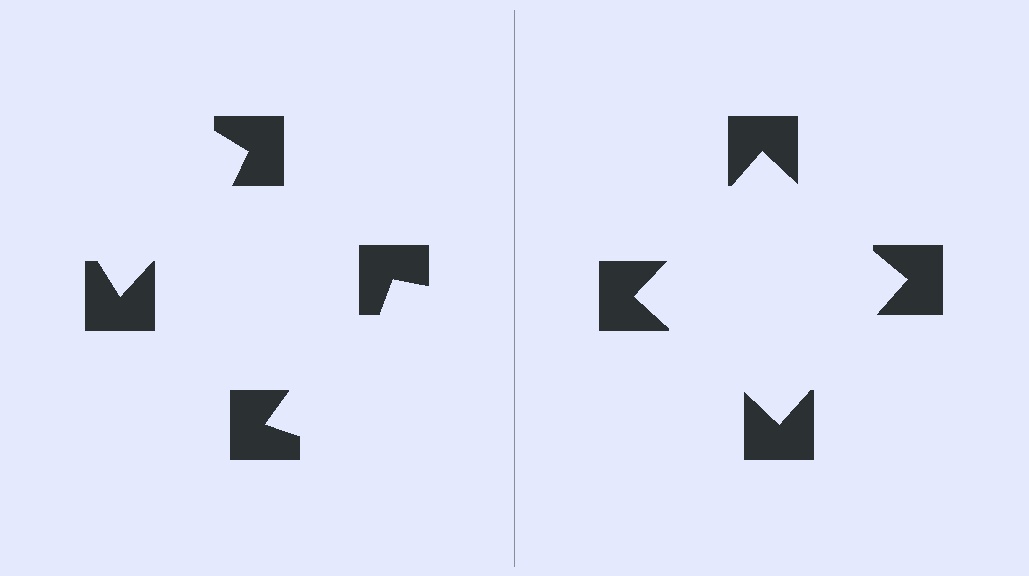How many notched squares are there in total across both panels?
8 — 4 on each side.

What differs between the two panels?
The notched squares are positioned identically on both sides; only the wedge orientations differ. On the right they align to a square; on the left they are misaligned.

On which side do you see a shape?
An illusory square appears on the right side. On the left side the wedge cuts are rotated, so no coherent shape forms.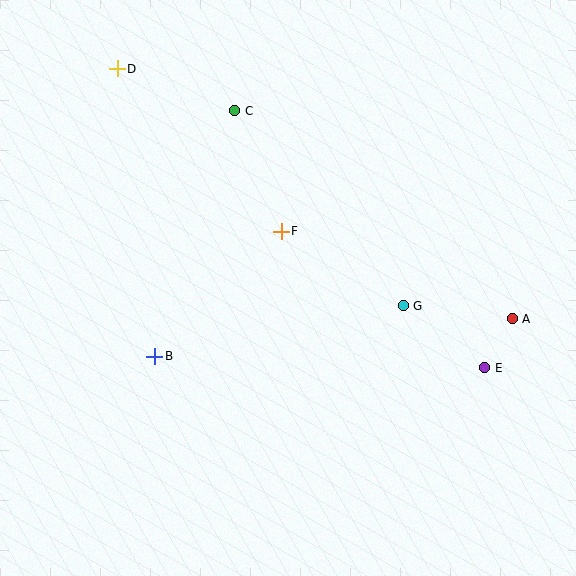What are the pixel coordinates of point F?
Point F is at (281, 231).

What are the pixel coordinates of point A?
Point A is at (512, 319).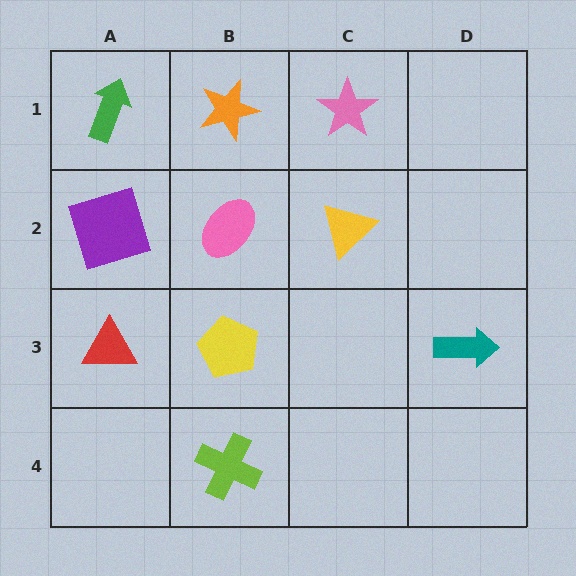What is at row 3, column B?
A yellow pentagon.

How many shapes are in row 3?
3 shapes.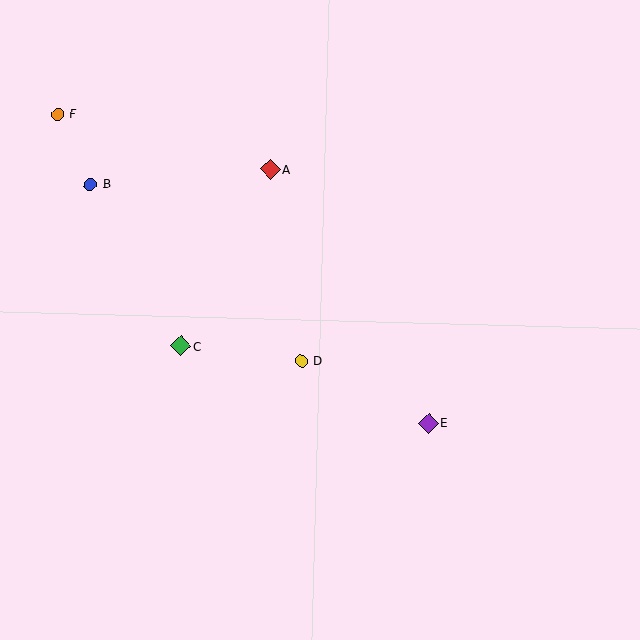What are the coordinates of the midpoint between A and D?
The midpoint between A and D is at (286, 265).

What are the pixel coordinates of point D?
Point D is at (301, 361).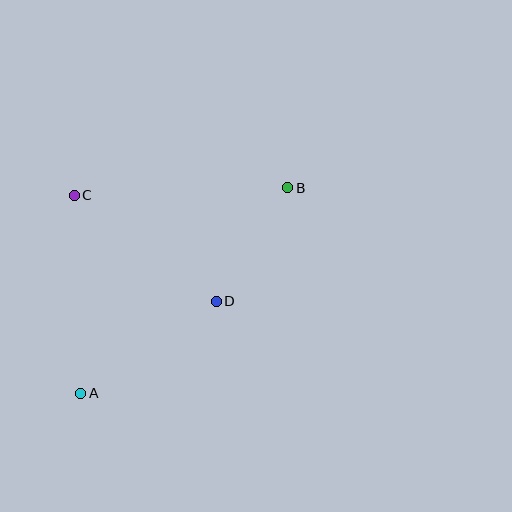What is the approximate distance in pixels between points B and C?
The distance between B and C is approximately 214 pixels.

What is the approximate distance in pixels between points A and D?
The distance between A and D is approximately 164 pixels.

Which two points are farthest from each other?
Points A and B are farthest from each other.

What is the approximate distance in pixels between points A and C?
The distance between A and C is approximately 198 pixels.